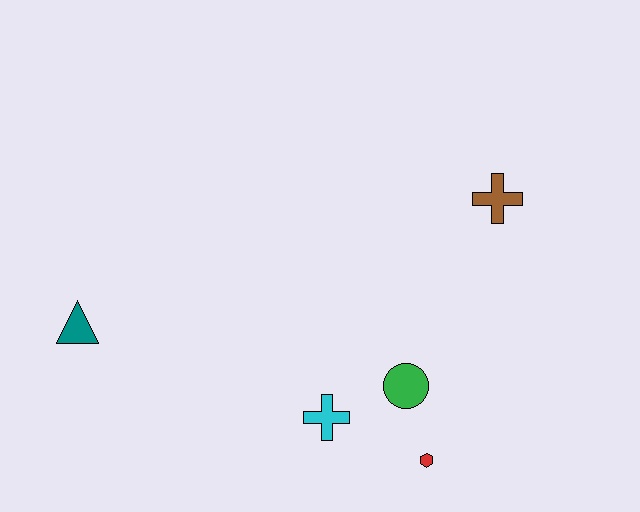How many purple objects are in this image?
There are no purple objects.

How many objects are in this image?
There are 5 objects.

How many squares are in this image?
There are no squares.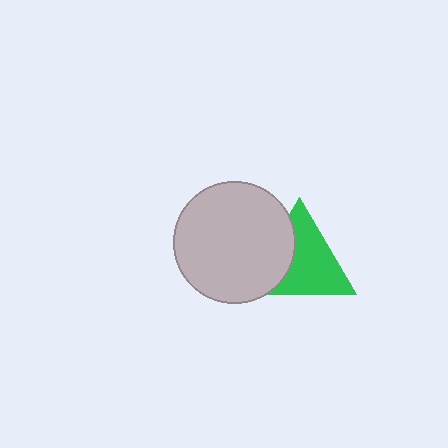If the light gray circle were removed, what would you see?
You would see the complete green triangle.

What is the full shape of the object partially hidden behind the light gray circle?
The partially hidden object is a green triangle.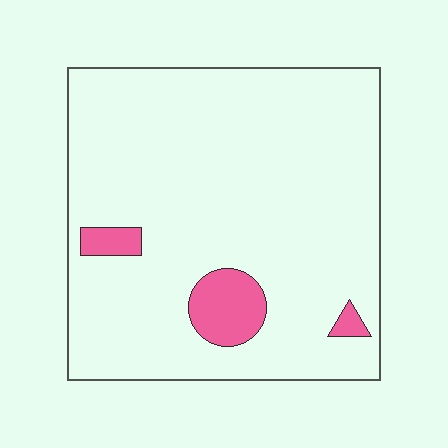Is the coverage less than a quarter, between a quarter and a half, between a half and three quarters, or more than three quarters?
Less than a quarter.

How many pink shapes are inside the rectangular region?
3.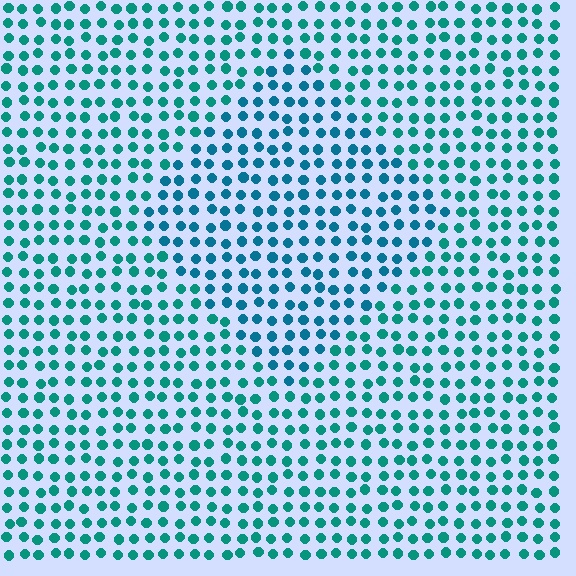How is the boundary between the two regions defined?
The boundary is defined purely by a slight shift in hue (about 24 degrees). Spacing, size, and orientation are identical on both sides.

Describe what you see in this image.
The image is filled with small teal elements in a uniform arrangement. A diamond-shaped region is visible where the elements are tinted to a slightly different hue, forming a subtle color boundary.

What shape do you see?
I see a diamond.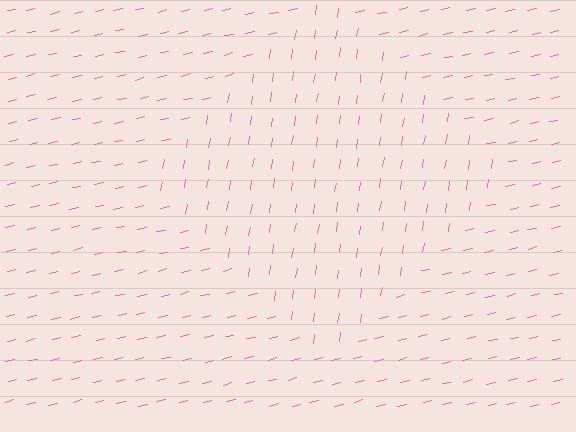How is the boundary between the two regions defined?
The boundary is defined purely by a change in line orientation (approximately 69 degrees difference). All lines are the same color and thickness.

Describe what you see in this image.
The image is filled with small pink line segments. A diamond region in the image has lines oriented differently from the surrounding lines, creating a visible texture boundary.